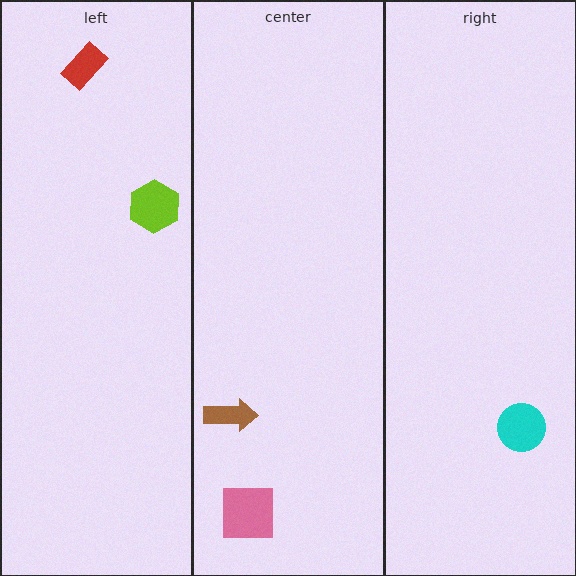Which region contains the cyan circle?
The right region.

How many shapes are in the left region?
2.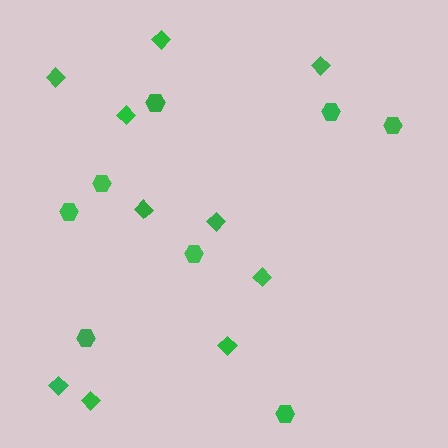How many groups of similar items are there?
There are 2 groups: one group of diamonds (10) and one group of hexagons (8).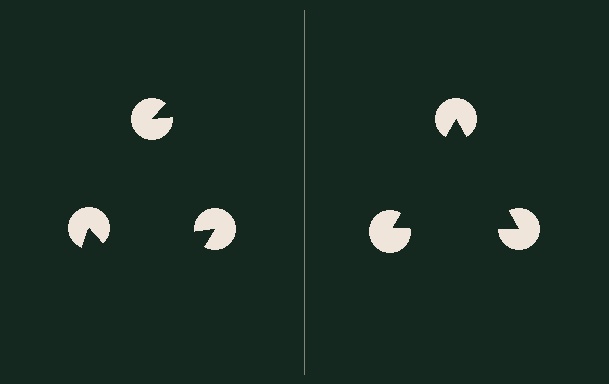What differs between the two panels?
The pac-man discs are positioned identically on both sides; only the wedge orientations differ. On the right they align to a triangle; on the left they are misaligned.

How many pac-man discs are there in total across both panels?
6 — 3 on each side.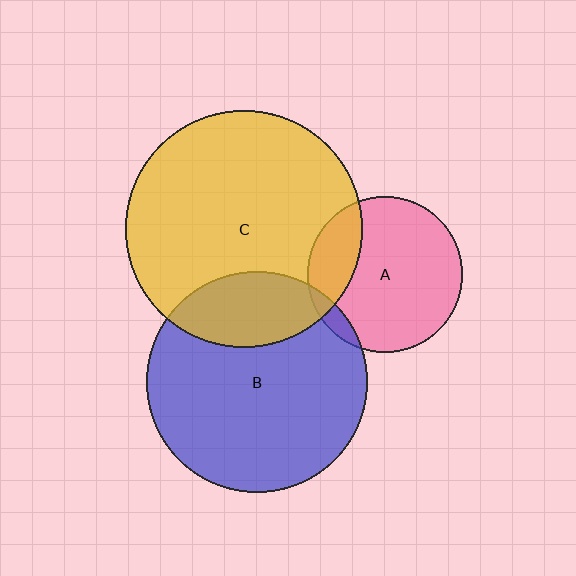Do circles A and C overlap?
Yes.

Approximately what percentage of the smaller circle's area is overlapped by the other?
Approximately 20%.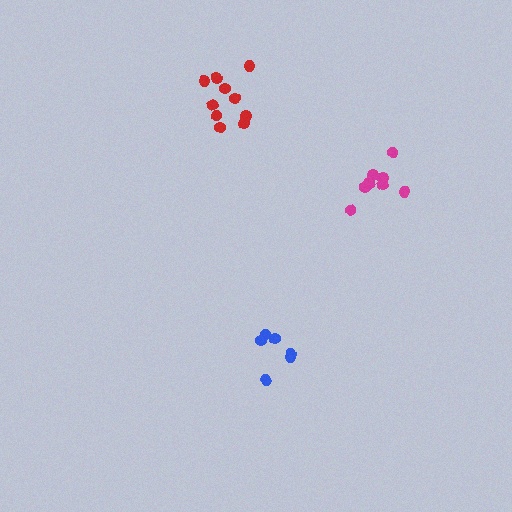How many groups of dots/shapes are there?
There are 3 groups.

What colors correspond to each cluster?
The clusters are colored: red, blue, magenta.